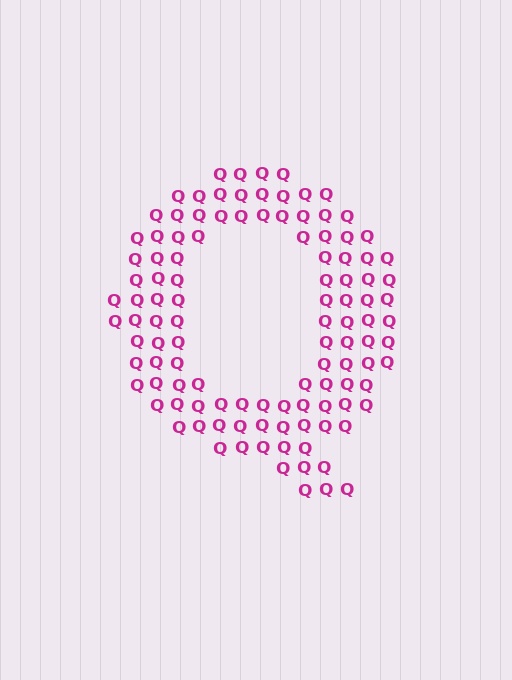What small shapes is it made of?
It is made of small letter Q's.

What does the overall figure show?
The overall figure shows the letter Q.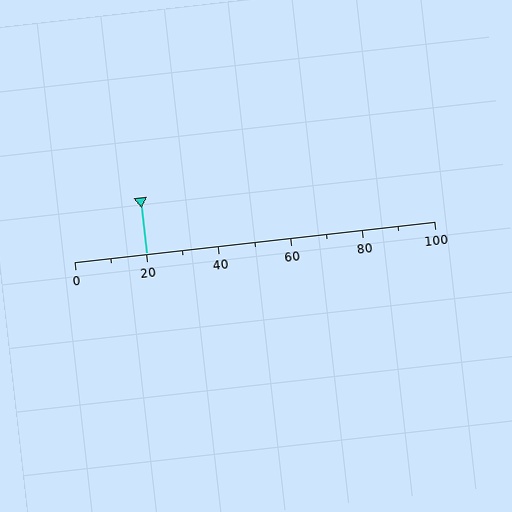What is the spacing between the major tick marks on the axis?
The major ticks are spaced 20 apart.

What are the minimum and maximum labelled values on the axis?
The axis runs from 0 to 100.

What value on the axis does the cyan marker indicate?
The marker indicates approximately 20.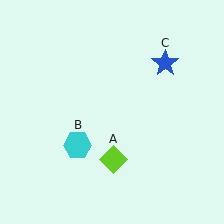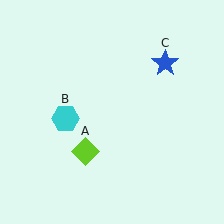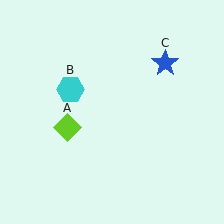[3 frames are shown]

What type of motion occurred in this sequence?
The lime diamond (object A), cyan hexagon (object B) rotated clockwise around the center of the scene.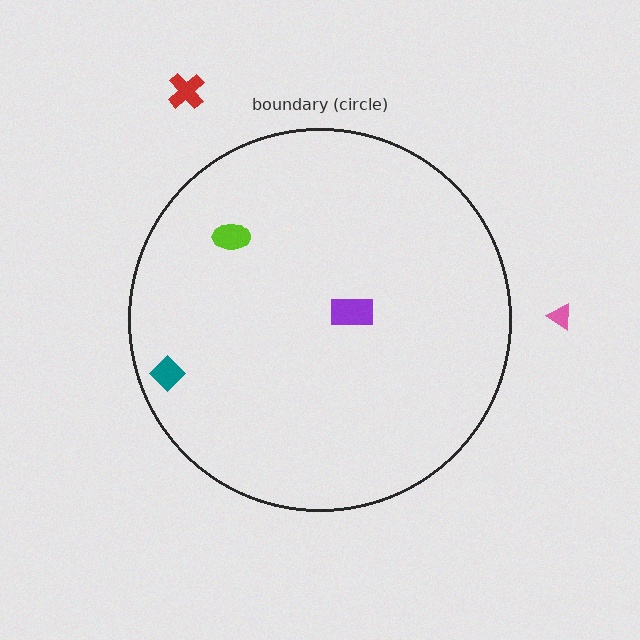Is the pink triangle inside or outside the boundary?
Outside.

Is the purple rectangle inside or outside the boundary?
Inside.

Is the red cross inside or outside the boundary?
Outside.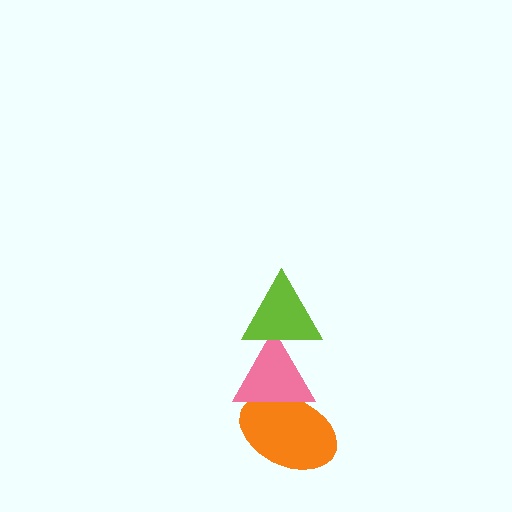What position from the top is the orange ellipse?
The orange ellipse is 3rd from the top.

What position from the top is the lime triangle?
The lime triangle is 1st from the top.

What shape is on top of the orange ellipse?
The pink triangle is on top of the orange ellipse.